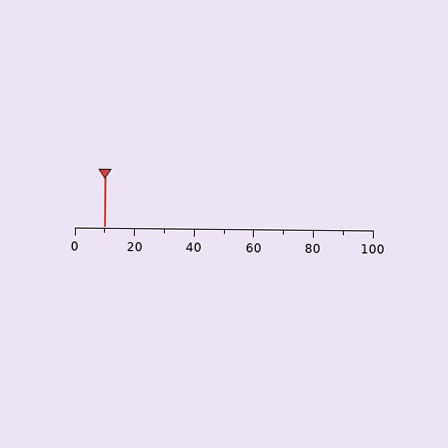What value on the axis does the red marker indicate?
The marker indicates approximately 10.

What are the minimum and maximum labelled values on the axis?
The axis runs from 0 to 100.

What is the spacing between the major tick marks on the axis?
The major ticks are spaced 20 apart.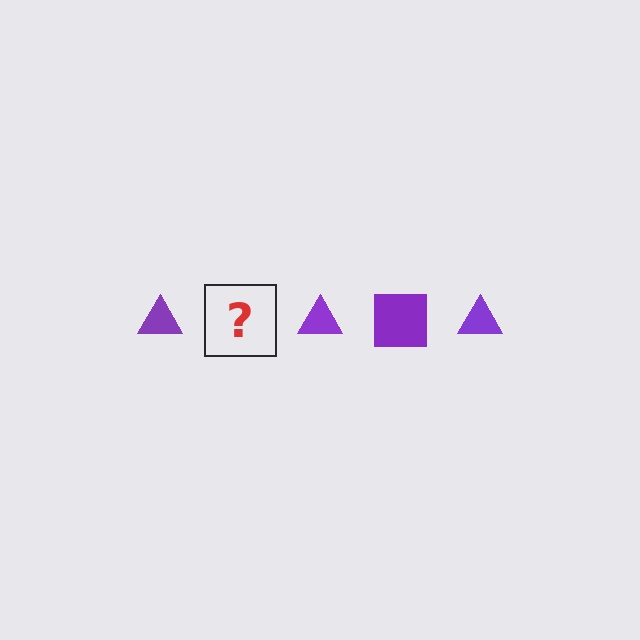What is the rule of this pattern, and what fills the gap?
The rule is that the pattern cycles through triangle, square shapes in purple. The gap should be filled with a purple square.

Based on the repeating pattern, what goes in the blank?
The blank should be a purple square.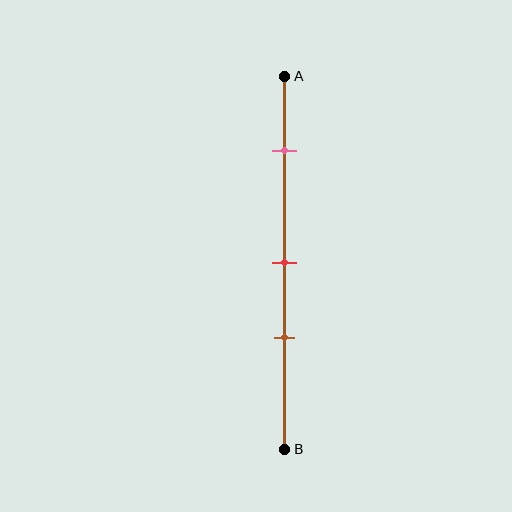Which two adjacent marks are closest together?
The red and brown marks are the closest adjacent pair.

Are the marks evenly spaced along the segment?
No, the marks are not evenly spaced.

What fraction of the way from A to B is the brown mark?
The brown mark is approximately 70% (0.7) of the way from A to B.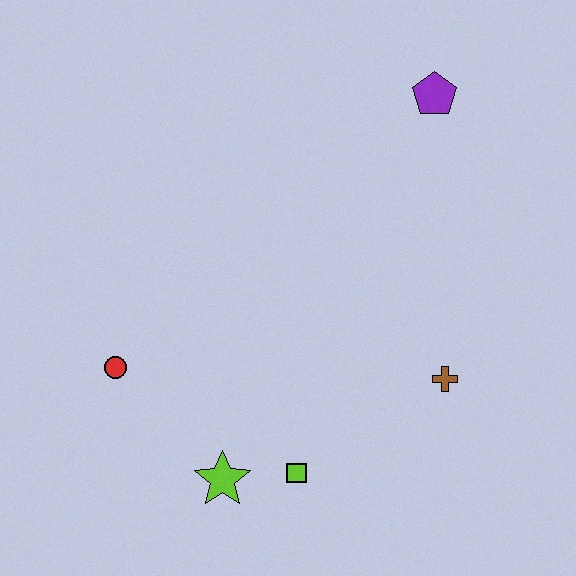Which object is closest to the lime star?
The lime square is closest to the lime star.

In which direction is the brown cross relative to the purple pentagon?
The brown cross is below the purple pentagon.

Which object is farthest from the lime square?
The purple pentagon is farthest from the lime square.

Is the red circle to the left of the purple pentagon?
Yes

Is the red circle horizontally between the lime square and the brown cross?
No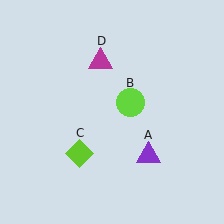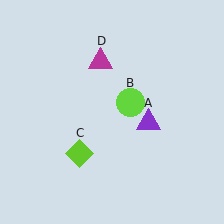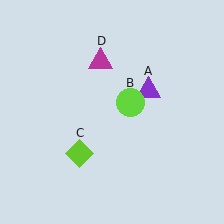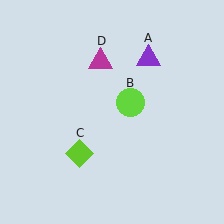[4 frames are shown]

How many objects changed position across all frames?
1 object changed position: purple triangle (object A).